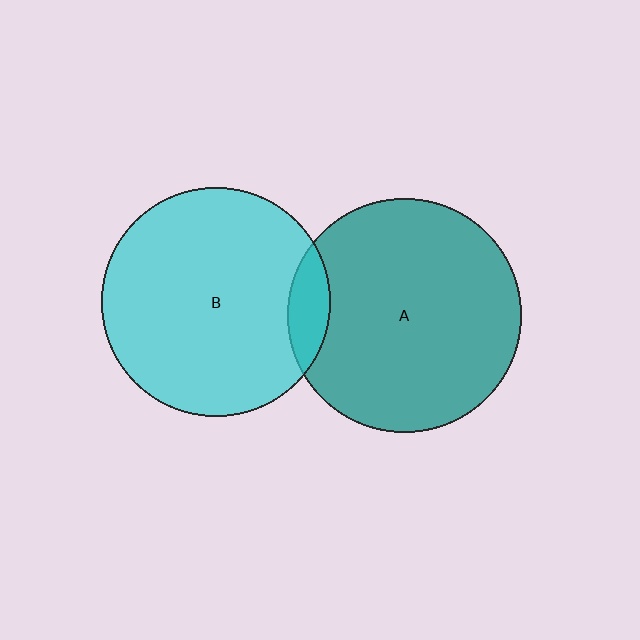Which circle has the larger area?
Circle A (teal).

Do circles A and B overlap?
Yes.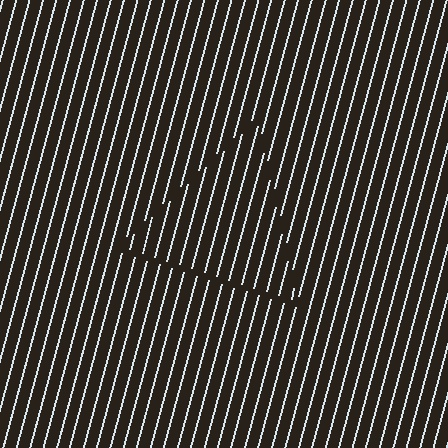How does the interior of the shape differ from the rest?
The interior of the shape contains the same grating, shifted by half a period — the contour is defined by the phase discontinuity where line-ends from the inner and outer gratings abut.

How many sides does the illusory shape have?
3 sides — the line-ends trace a triangle.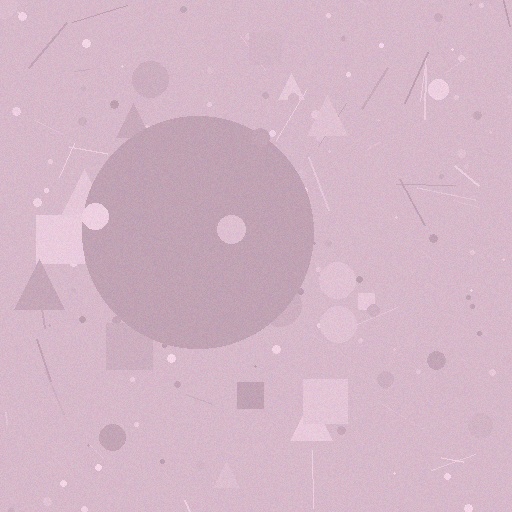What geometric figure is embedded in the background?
A circle is embedded in the background.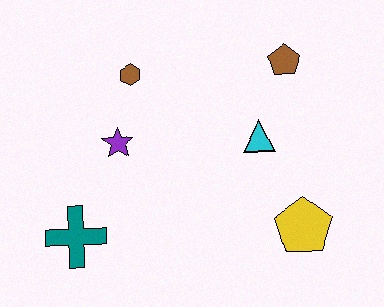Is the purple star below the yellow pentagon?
No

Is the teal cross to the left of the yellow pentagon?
Yes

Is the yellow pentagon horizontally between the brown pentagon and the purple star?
No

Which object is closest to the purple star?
The brown hexagon is closest to the purple star.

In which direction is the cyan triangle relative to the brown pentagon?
The cyan triangle is below the brown pentagon.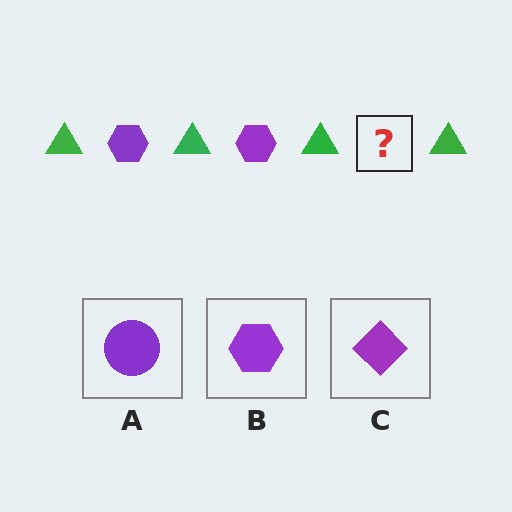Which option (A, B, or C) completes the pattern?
B.